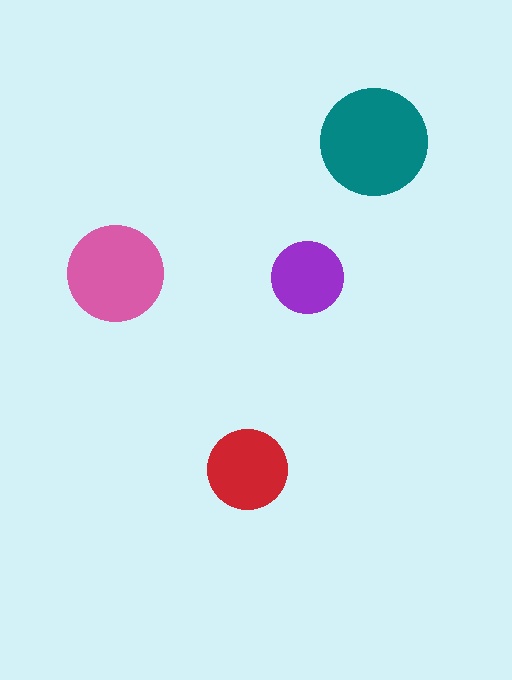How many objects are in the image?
There are 4 objects in the image.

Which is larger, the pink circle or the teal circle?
The teal one.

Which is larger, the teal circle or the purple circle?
The teal one.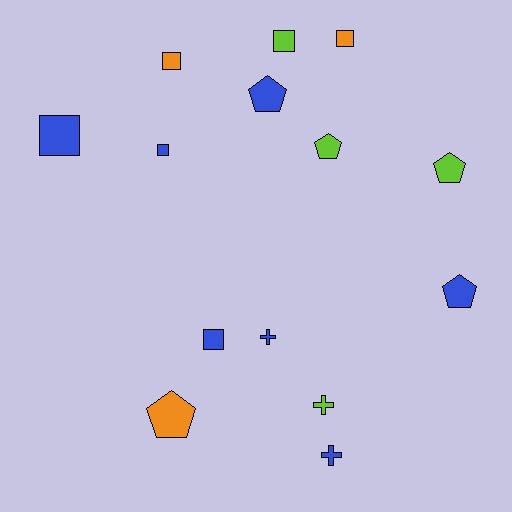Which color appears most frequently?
Blue, with 7 objects.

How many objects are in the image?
There are 14 objects.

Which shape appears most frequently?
Square, with 6 objects.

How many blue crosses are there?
There are 2 blue crosses.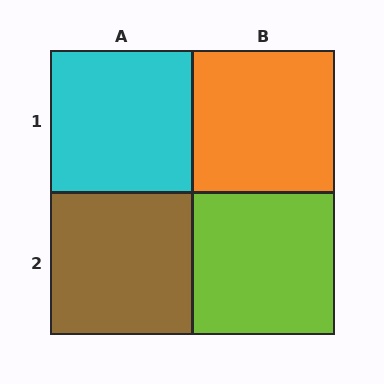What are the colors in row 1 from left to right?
Cyan, orange.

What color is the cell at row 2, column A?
Brown.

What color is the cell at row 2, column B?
Lime.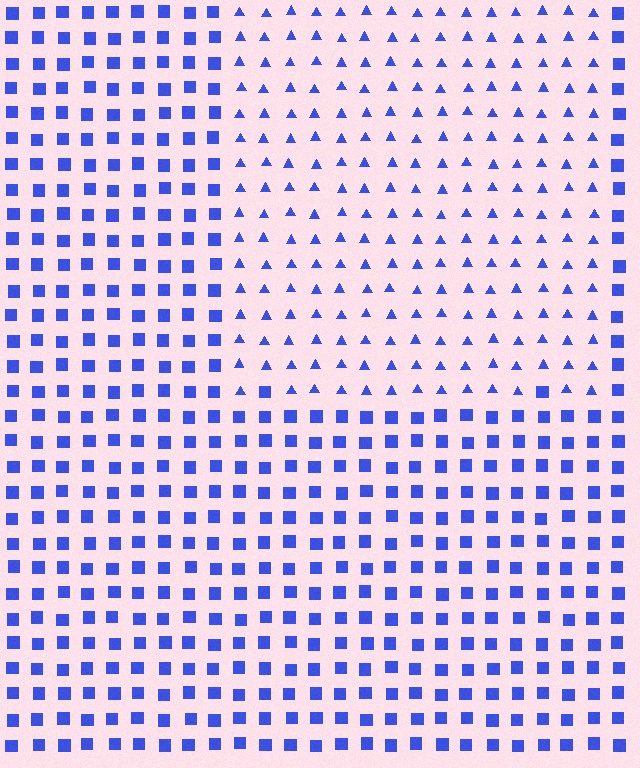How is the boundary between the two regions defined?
The boundary is defined by a change in element shape: triangles inside vs. squares outside. All elements share the same color and spacing.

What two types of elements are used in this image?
The image uses triangles inside the rectangle region and squares outside it.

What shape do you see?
I see a rectangle.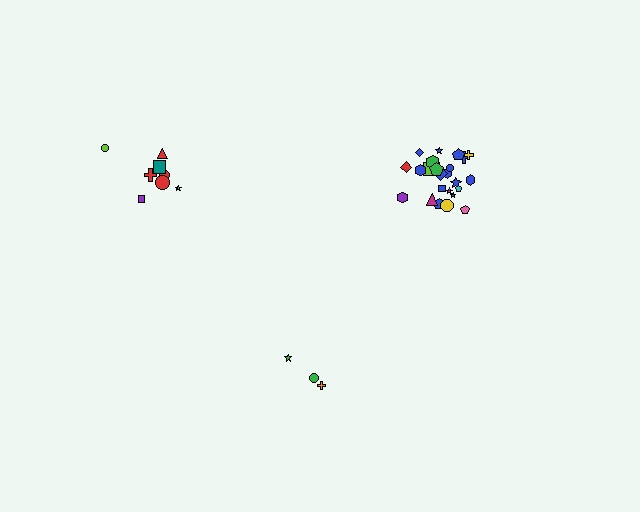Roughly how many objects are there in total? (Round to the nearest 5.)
Roughly 35 objects in total.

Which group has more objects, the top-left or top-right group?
The top-right group.